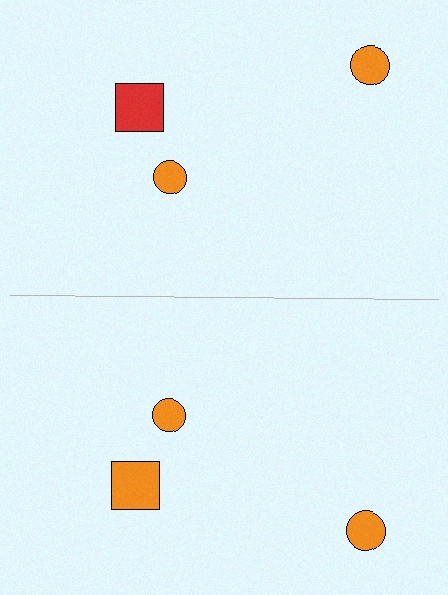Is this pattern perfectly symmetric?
No, the pattern is not perfectly symmetric. The orange square on the bottom side breaks the symmetry — its mirror counterpart is red.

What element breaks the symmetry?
The orange square on the bottom side breaks the symmetry — its mirror counterpart is red.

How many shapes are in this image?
There are 6 shapes in this image.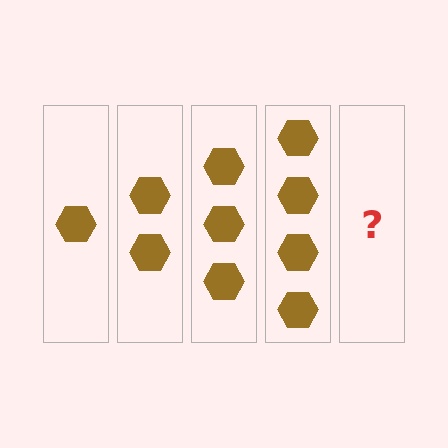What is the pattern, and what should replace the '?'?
The pattern is that each step adds one more hexagon. The '?' should be 5 hexagons.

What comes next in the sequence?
The next element should be 5 hexagons.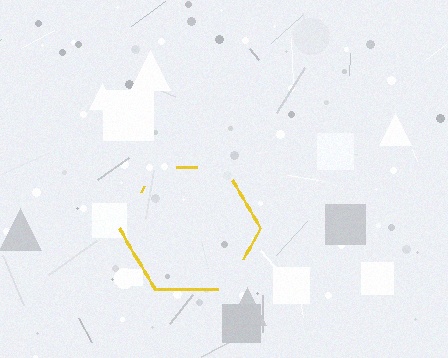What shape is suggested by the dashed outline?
The dashed outline suggests a hexagon.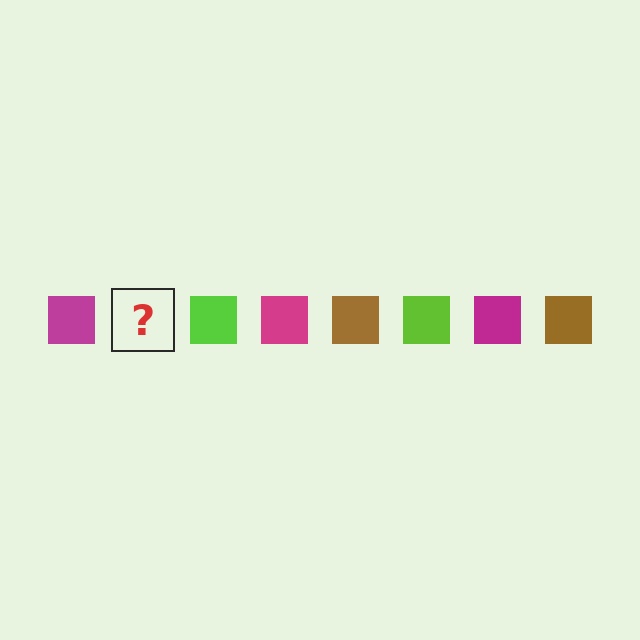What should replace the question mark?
The question mark should be replaced with a brown square.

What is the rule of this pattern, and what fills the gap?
The rule is that the pattern cycles through magenta, brown, lime squares. The gap should be filled with a brown square.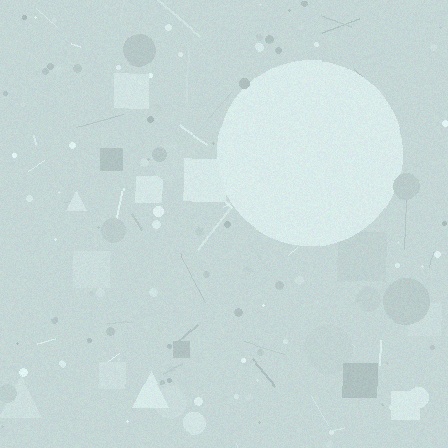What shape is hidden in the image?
A circle is hidden in the image.